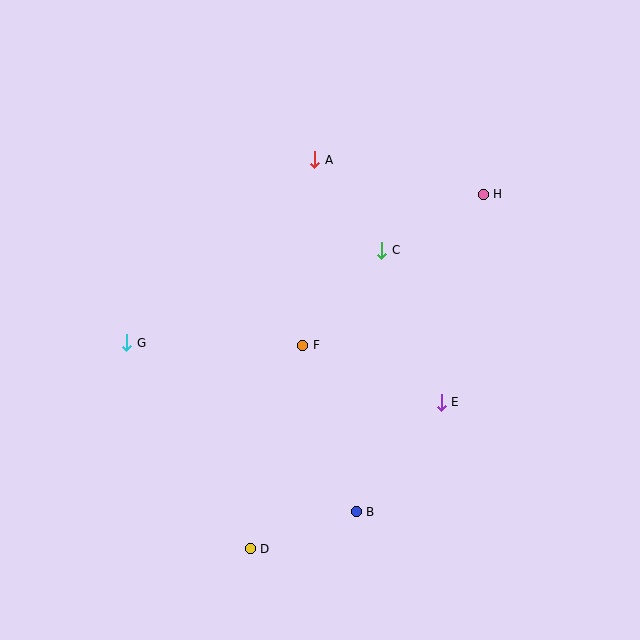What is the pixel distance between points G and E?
The distance between G and E is 320 pixels.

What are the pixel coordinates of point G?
Point G is at (127, 343).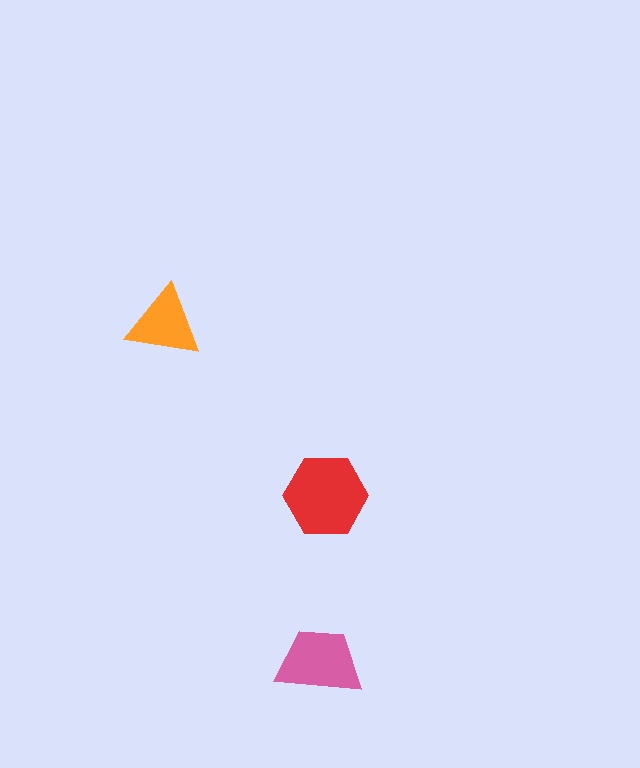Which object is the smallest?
The orange triangle.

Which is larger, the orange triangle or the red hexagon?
The red hexagon.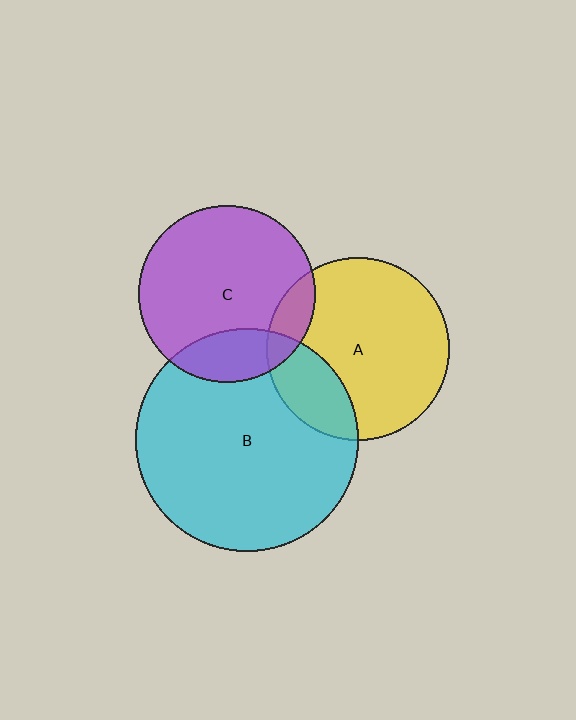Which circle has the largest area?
Circle B (cyan).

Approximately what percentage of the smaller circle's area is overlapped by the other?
Approximately 20%.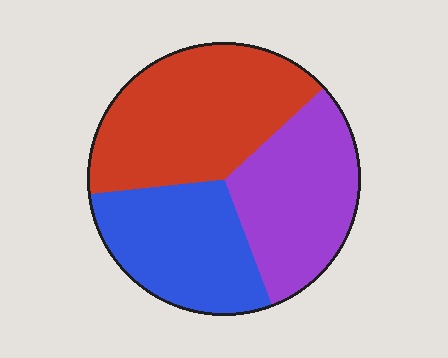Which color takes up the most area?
Red, at roughly 40%.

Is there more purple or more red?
Red.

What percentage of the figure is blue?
Blue covers 29% of the figure.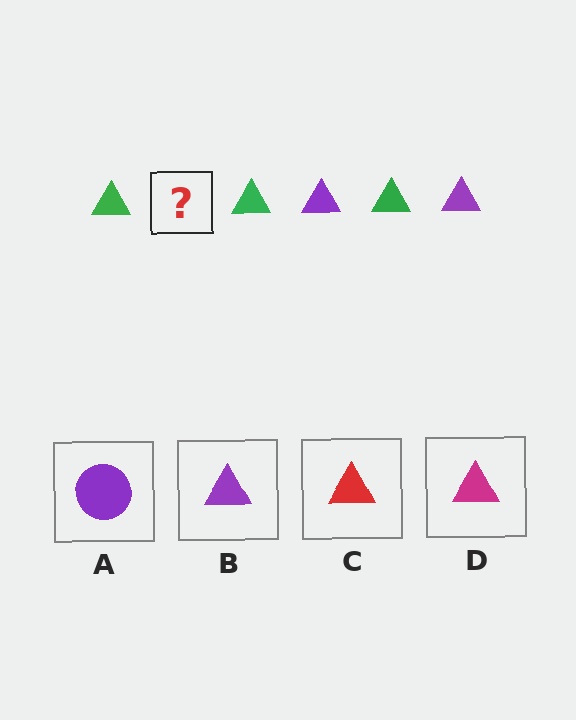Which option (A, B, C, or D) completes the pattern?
B.